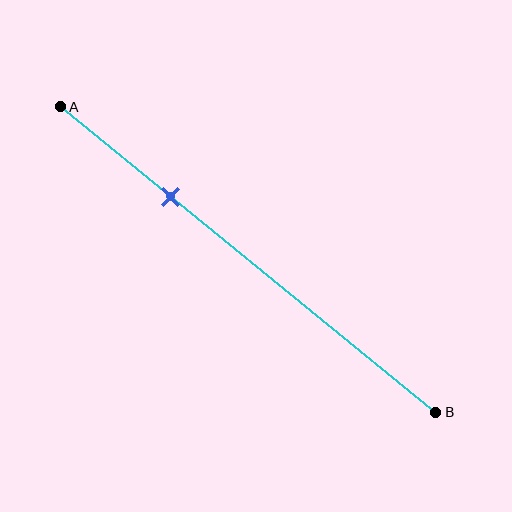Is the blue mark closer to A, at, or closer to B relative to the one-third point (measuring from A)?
The blue mark is closer to point A than the one-third point of segment AB.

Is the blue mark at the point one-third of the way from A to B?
No, the mark is at about 30% from A, not at the 33% one-third point.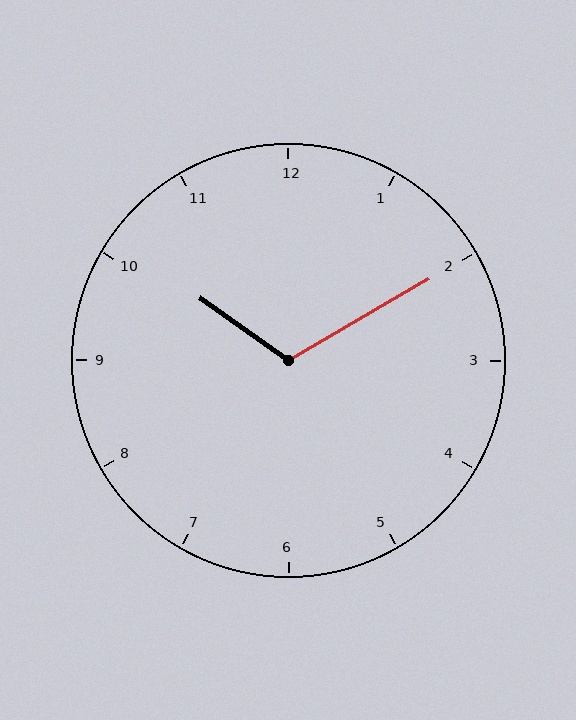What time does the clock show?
10:10.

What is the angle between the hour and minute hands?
Approximately 115 degrees.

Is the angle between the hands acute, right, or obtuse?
It is obtuse.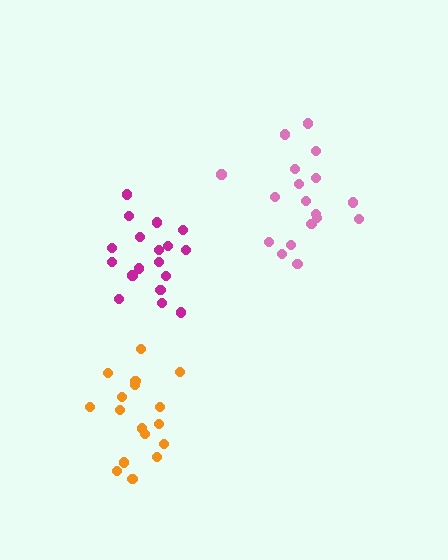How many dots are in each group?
Group 1: 17 dots, Group 2: 18 dots, Group 3: 18 dots (53 total).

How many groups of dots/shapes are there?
There are 3 groups.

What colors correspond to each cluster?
The clusters are colored: orange, magenta, pink.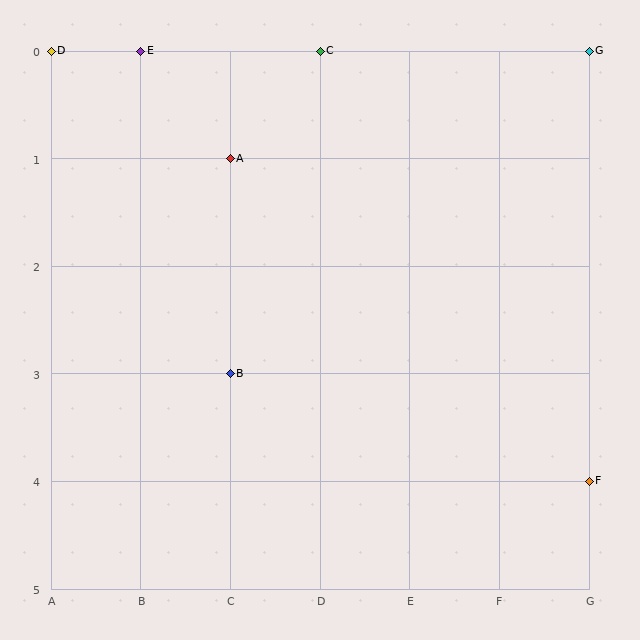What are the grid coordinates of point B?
Point B is at grid coordinates (C, 3).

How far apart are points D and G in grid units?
Points D and G are 6 columns apart.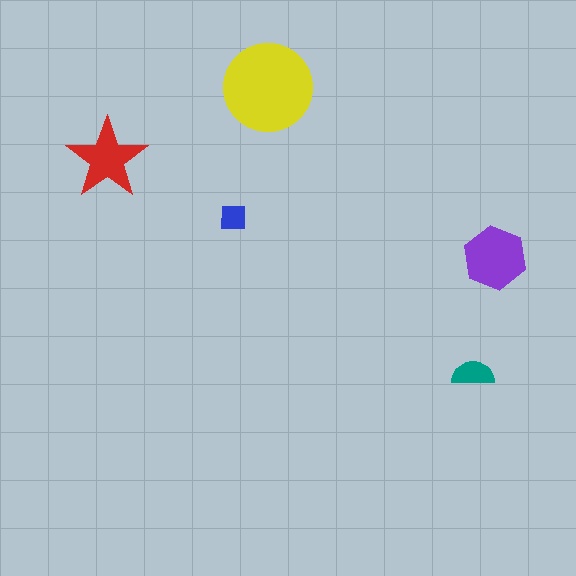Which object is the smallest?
The blue square.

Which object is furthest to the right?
The purple hexagon is rightmost.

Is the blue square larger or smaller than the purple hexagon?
Smaller.